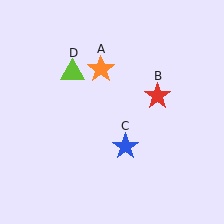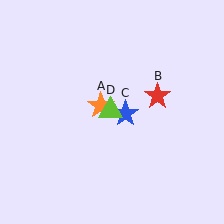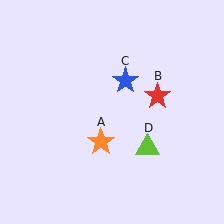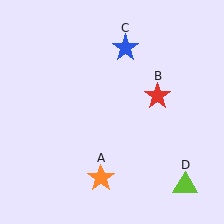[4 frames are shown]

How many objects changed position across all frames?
3 objects changed position: orange star (object A), blue star (object C), lime triangle (object D).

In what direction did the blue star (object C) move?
The blue star (object C) moved up.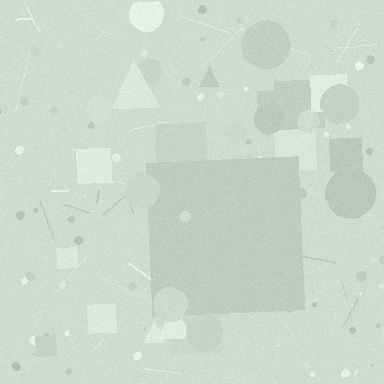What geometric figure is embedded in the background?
A square is embedded in the background.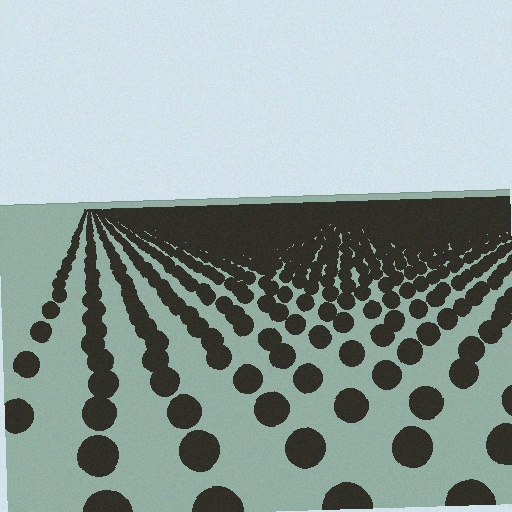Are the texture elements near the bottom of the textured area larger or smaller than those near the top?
Larger. Near the bottom, elements are closer to the viewer and appear at a bigger on-screen size.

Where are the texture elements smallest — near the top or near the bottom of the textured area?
Near the top.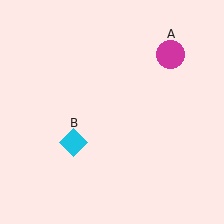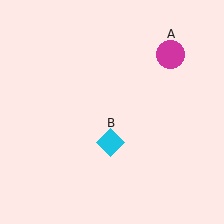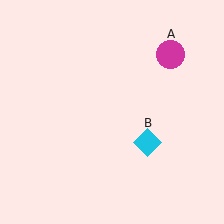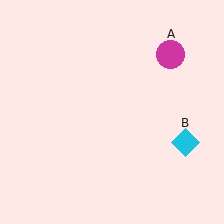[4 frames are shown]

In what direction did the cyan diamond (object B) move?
The cyan diamond (object B) moved right.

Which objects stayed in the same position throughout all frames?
Magenta circle (object A) remained stationary.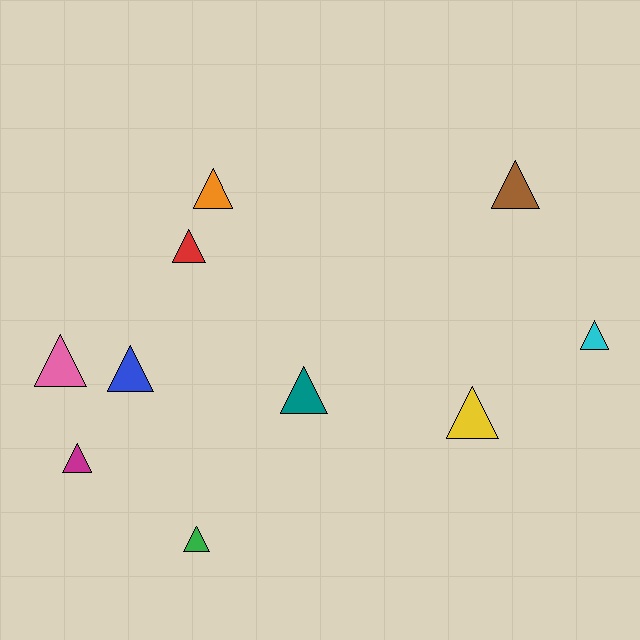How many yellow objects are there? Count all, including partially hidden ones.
There is 1 yellow object.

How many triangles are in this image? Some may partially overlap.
There are 10 triangles.